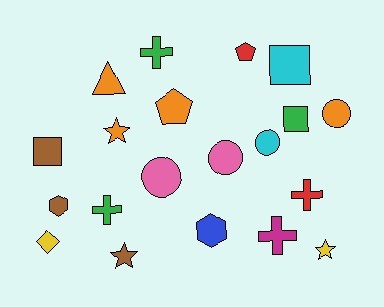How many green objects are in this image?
There are 3 green objects.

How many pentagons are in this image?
There are 2 pentagons.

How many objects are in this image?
There are 20 objects.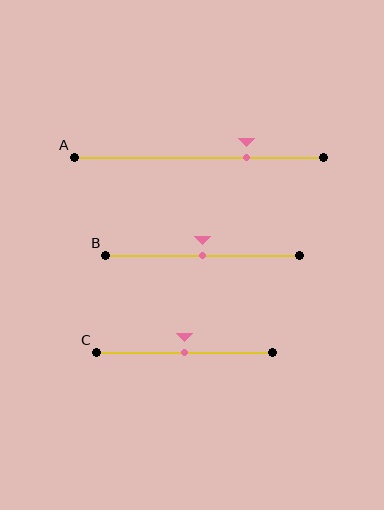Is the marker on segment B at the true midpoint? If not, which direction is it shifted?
Yes, the marker on segment B is at the true midpoint.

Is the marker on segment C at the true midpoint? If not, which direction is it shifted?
Yes, the marker on segment C is at the true midpoint.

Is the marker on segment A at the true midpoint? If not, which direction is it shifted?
No, the marker on segment A is shifted to the right by about 19% of the segment length.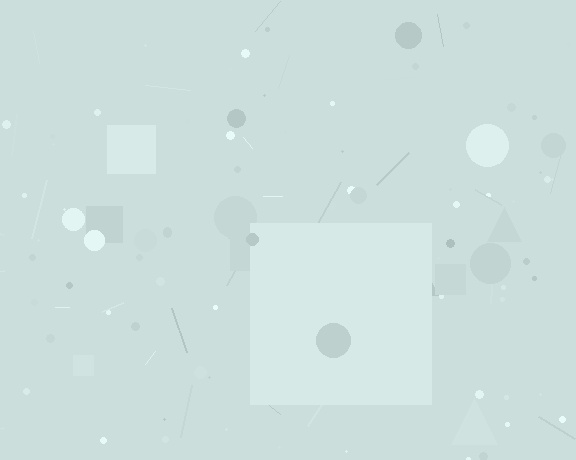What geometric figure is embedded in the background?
A square is embedded in the background.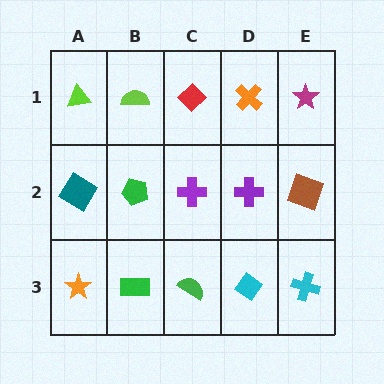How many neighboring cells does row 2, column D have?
4.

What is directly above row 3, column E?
A brown square.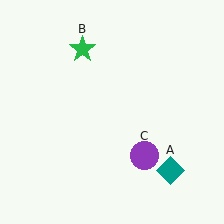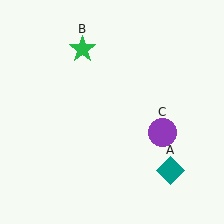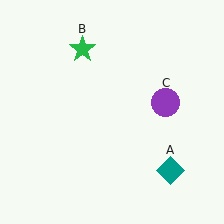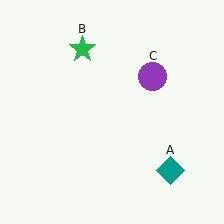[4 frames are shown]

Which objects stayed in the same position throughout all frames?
Teal diamond (object A) and green star (object B) remained stationary.